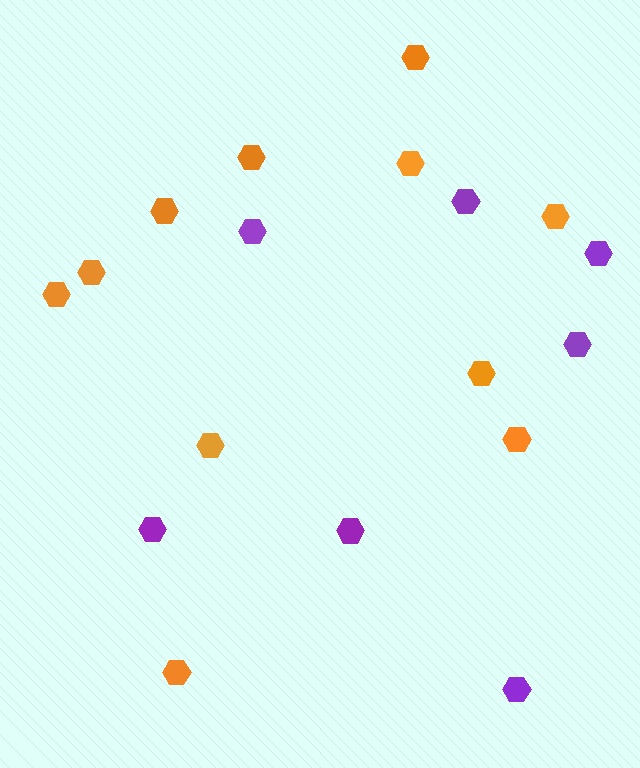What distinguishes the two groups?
There are 2 groups: one group of orange hexagons (11) and one group of purple hexagons (7).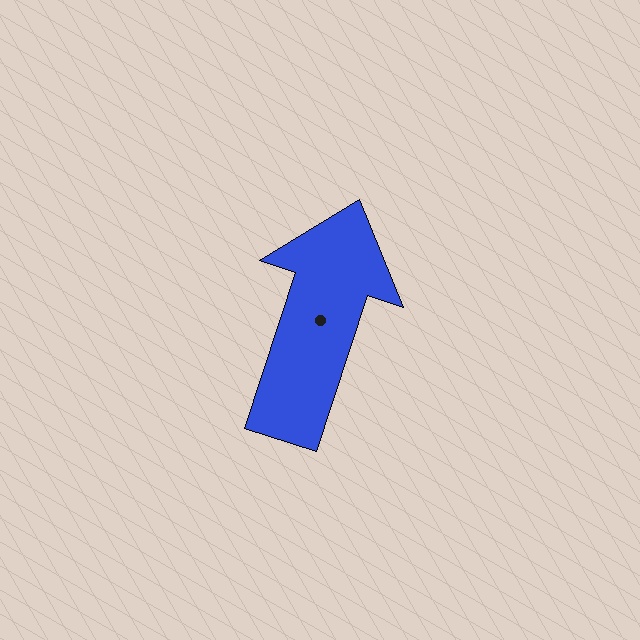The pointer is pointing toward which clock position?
Roughly 1 o'clock.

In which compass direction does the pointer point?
North.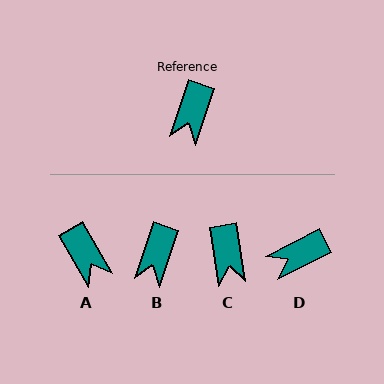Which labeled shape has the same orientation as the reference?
B.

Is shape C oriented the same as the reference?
No, it is off by about 27 degrees.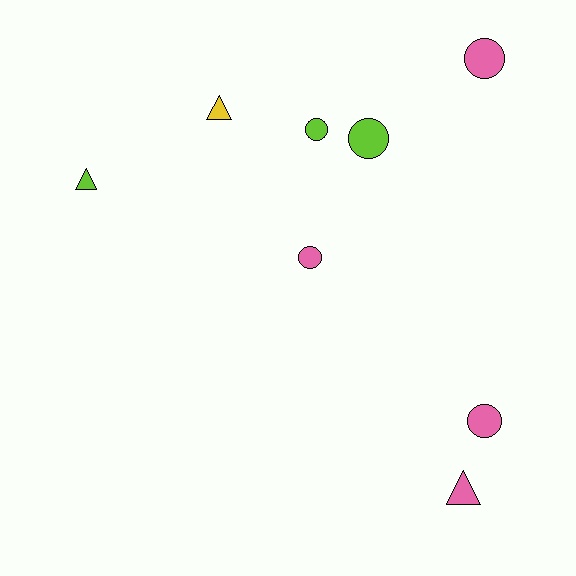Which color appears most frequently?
Pink, with 4 objects.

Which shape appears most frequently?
Circle, with 5 objects.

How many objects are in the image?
There are 8 objects.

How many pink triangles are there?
There is 1 pink triangle.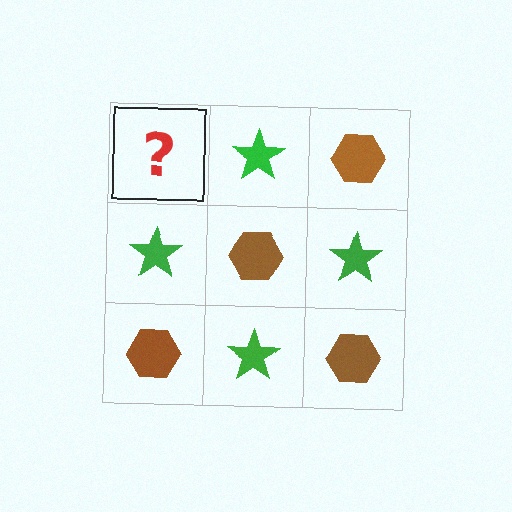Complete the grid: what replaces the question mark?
The question mark should be replaced with a brown hexagon.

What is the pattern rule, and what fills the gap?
The rule is that it alternates brown hexagon and green star in a checkerboard pattern. The gap should be filled with a brown hexagon.